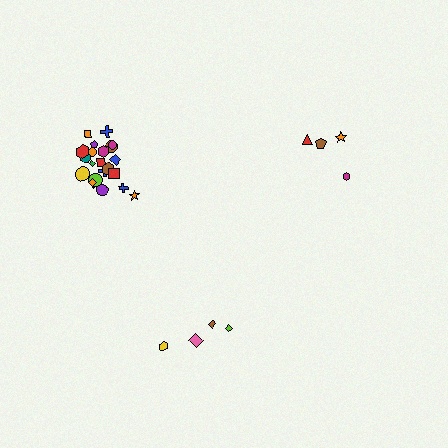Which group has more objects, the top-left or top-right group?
The top-left group.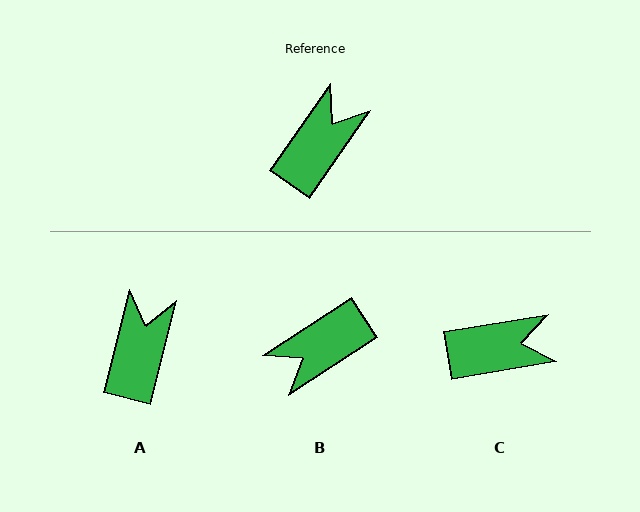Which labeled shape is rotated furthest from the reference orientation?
B, about 157 degrees away.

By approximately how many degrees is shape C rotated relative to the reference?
Approximately 46 degrees clockwise.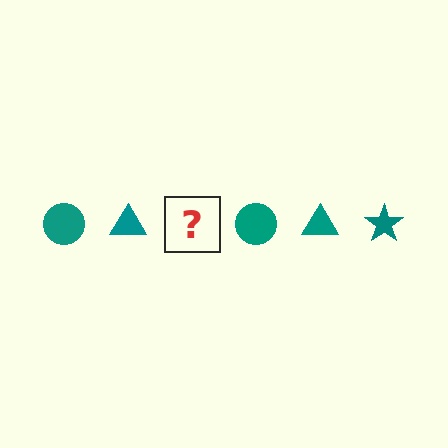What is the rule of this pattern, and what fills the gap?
The rule is that the pattern cycles through circle, triangle, star shapes in teal. The gap should be filled with a teal star.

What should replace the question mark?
The question mark should be replaced with a teal star.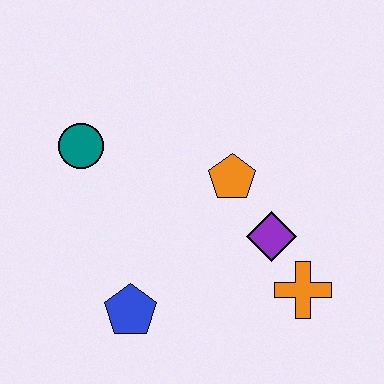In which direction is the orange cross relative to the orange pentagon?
The orange cross is below the orange pentagon.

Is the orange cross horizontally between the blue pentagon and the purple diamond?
No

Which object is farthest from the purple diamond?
The teal circle is farthest from the purple diamond.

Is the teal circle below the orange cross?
No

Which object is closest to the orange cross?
The purple diamond is closest to the orange cross.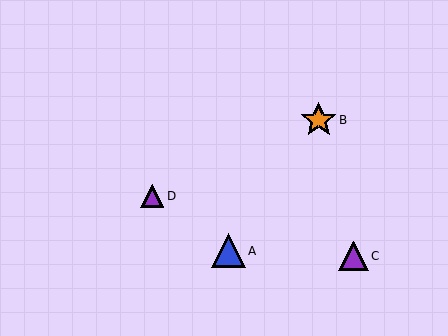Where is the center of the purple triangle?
The center of the purple triangle is at (353, 256).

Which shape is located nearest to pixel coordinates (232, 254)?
The blue triangle (labeled A) at (228, 251) is nearest to that location.